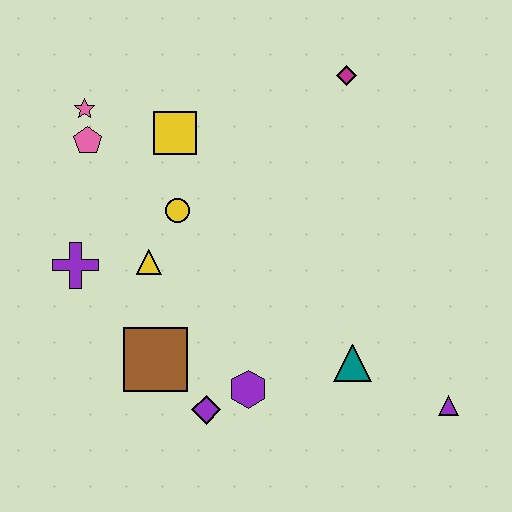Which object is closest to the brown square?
The purple diamond is closest to the brown square.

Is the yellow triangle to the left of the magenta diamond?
Yes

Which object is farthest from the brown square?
The magenta diamond is farthest from the brown square.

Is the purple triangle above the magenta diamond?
No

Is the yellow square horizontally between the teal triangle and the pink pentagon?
Yes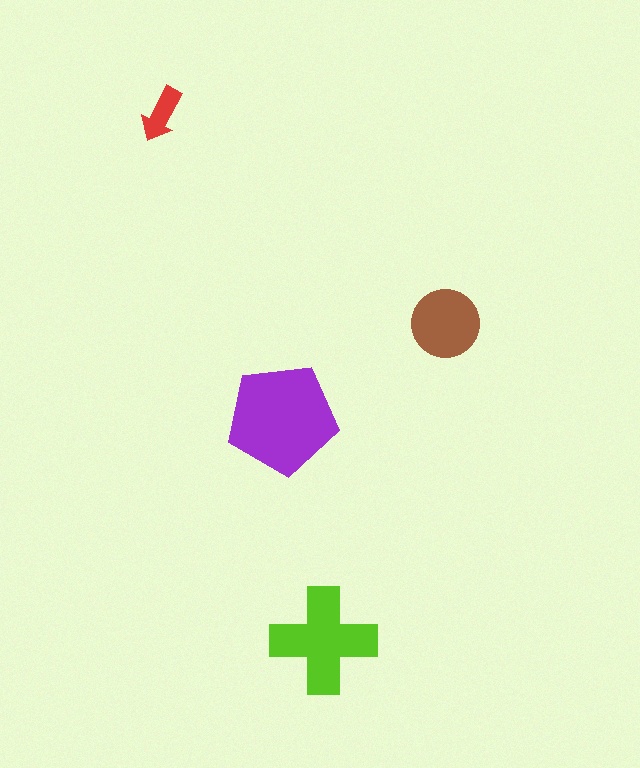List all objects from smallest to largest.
The red arrow, the brown circle, the lime cross, the purple pentagon.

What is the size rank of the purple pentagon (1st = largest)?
1st.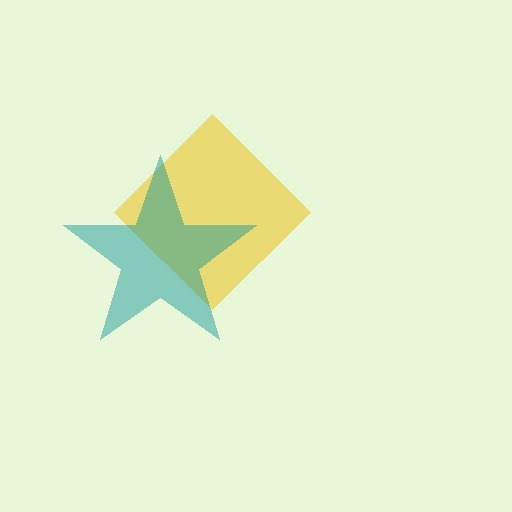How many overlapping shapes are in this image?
There are 2 overlapping shapes in the image.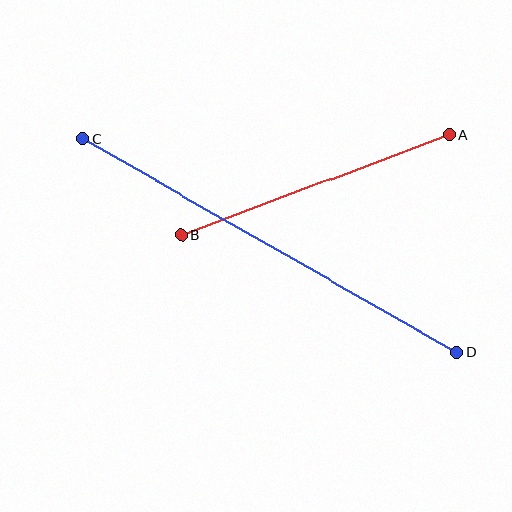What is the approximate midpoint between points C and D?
The midpoint is at approximately (270, 245) pixels.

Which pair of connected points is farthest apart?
Points C and D are farthest apart.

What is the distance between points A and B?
The distance is approximately 286 pixels.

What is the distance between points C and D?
The distance is approximately 431 pixels.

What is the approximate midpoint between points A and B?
The midpoint is at approximately (315, 185) pixels.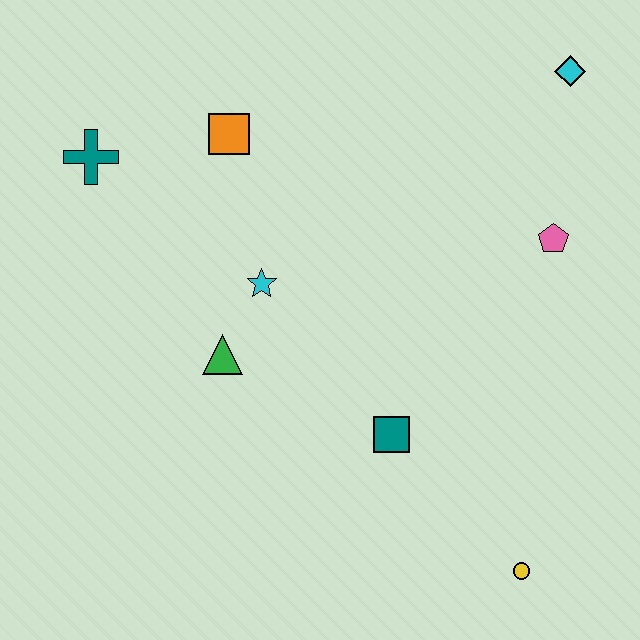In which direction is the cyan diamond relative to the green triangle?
The cyan diamond is to the right of the green triangle.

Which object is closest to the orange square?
The teal cross is closest to the orange square.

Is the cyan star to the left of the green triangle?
No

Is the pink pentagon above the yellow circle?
Yes